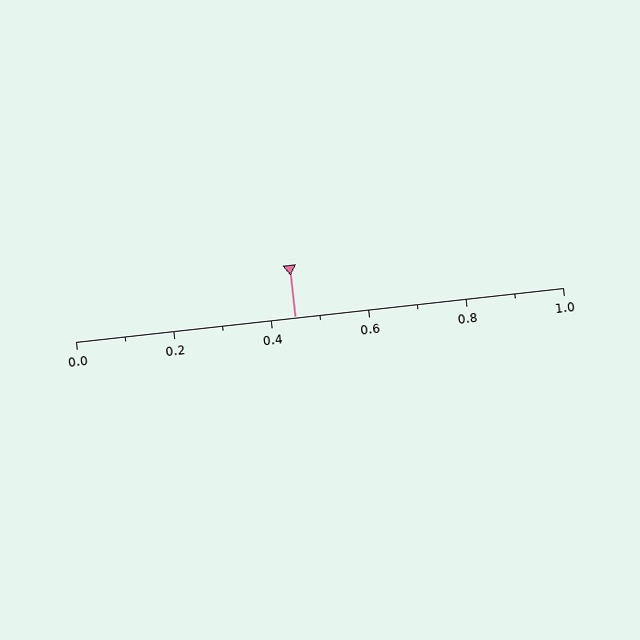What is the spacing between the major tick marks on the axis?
The major ticks are spaced 0.2 apart.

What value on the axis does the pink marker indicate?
The marker indicates approximately 0.45.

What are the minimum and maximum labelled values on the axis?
The axis runs from 0.0 to 1.0.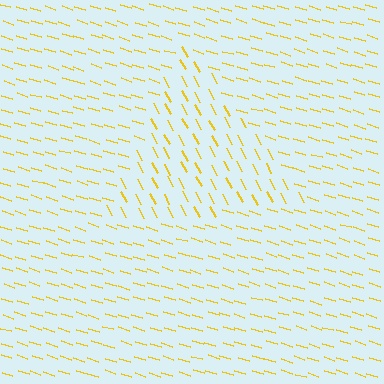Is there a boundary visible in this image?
Yes, there is a texture boundary formed by a change in line orientation.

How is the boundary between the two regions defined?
The boundary is defined purely by a change in line orientation (approximately 45 degrees difference). All lines are the same color and thickness.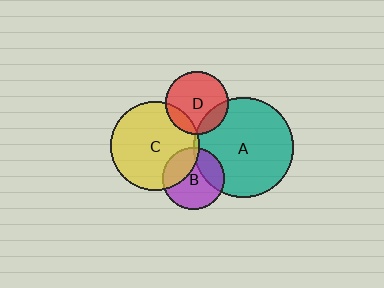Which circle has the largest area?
Circle A (teal).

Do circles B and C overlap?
Yes.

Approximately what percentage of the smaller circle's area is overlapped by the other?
Approximately 30%.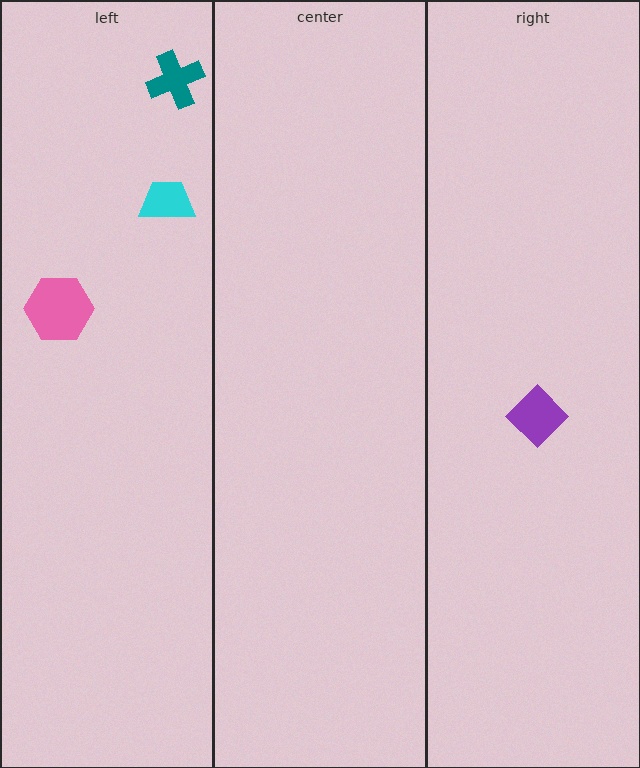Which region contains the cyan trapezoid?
The left region.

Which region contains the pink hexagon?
The left region.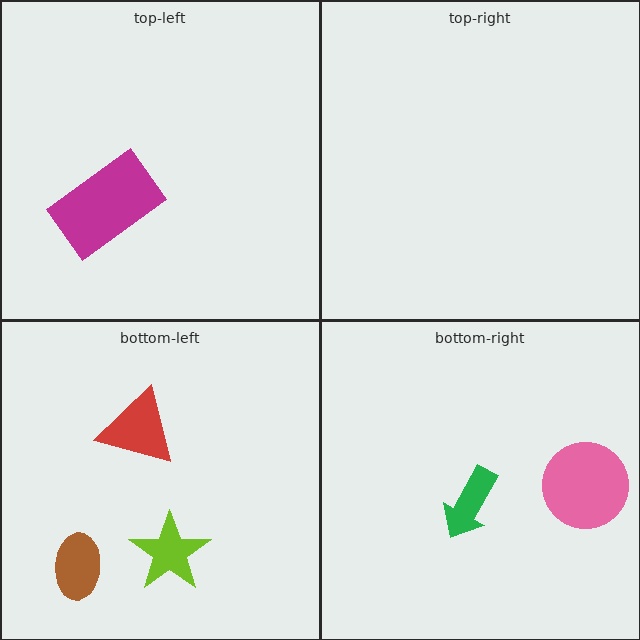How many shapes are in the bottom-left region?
3.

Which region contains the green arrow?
The bottom-right region.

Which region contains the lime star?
The bottom-left region.